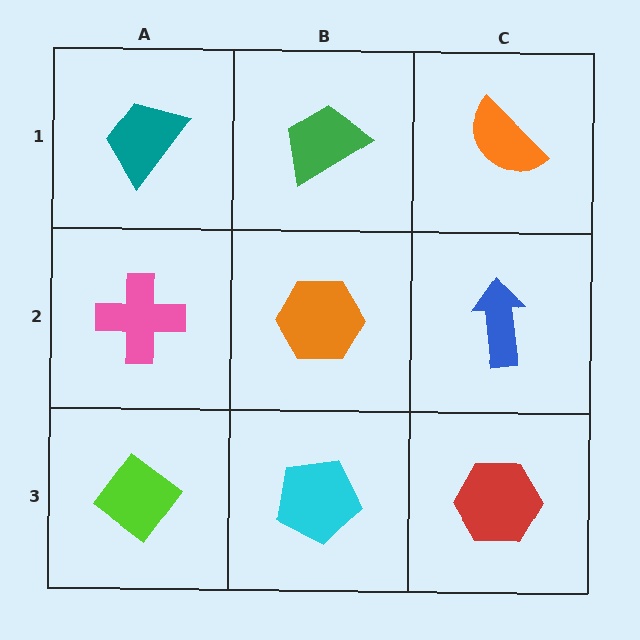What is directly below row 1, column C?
A blue arrow.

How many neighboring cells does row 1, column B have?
3.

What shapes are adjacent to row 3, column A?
A pink cross (row 2, column A), a cyan pentagon (row 3, column B).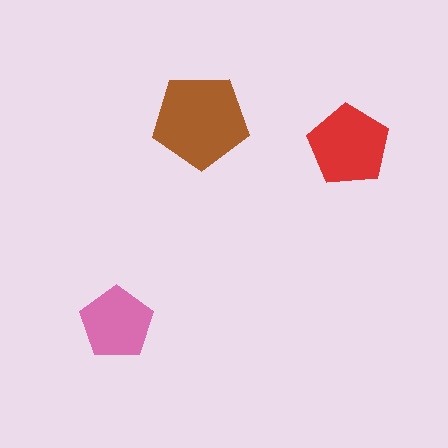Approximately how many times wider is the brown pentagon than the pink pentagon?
About 1.5 times wider.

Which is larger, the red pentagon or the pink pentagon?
The red one.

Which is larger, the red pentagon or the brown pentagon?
The brown one.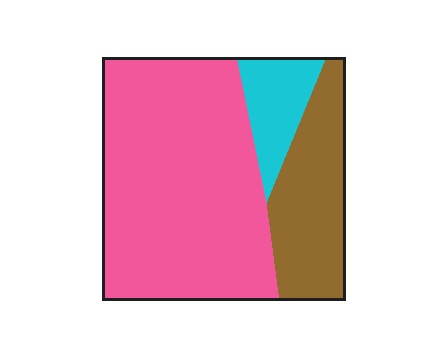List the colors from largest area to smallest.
From largest to smallest: pink, brown, cyan.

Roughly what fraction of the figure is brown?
Brown takes up between a sixth and a third of the figure.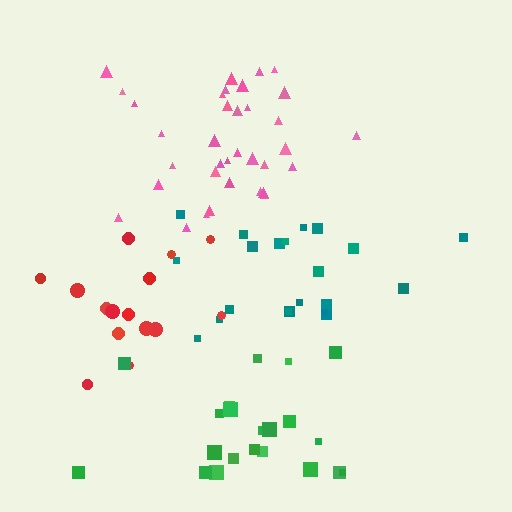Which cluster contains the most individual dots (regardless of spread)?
Pink (35).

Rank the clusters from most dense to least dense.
pink, red, teal, green.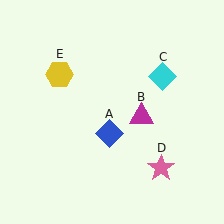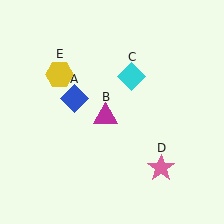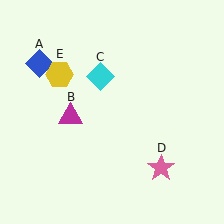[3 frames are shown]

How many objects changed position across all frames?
3 objects changed position: blue diamond (object A), magenta triangle (object B), cyan diamond (object C).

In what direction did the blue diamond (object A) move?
The blue diamond (object A) moved up and to the left.